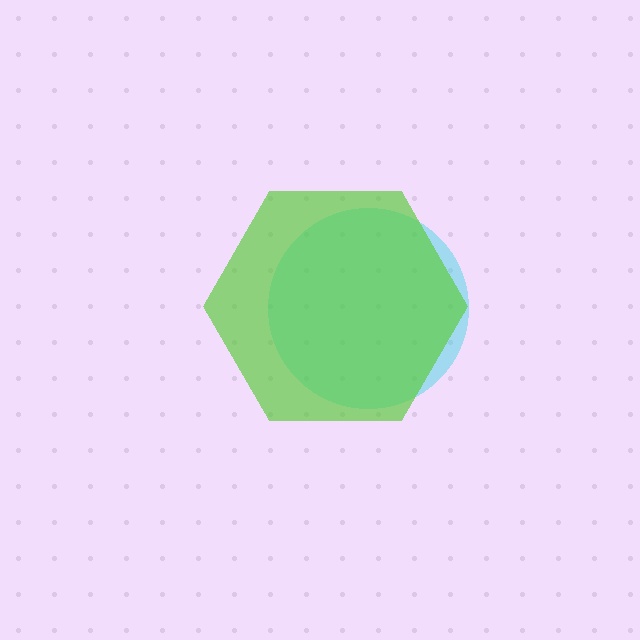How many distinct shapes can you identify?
There are 2 distinct shapes: a cyan circle, a lime hexagon.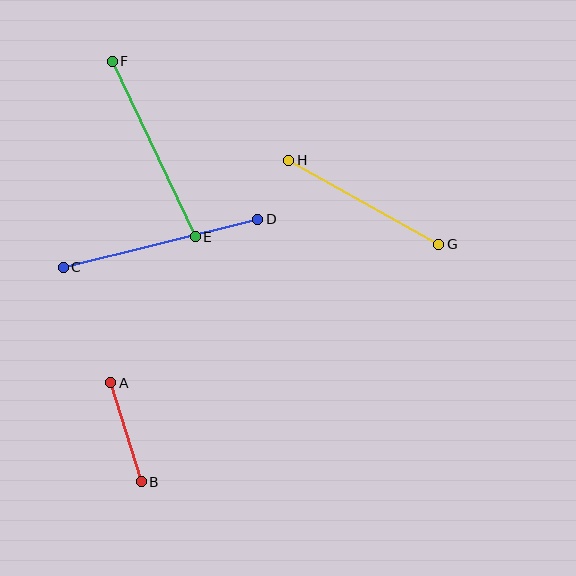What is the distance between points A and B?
The distance is approximately 104 pixels.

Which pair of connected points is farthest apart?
Points C and D are farthest apart.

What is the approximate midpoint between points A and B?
The midpoint is at approximately (126, 432) pixels.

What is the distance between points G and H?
The distance is approximately 172 pixels.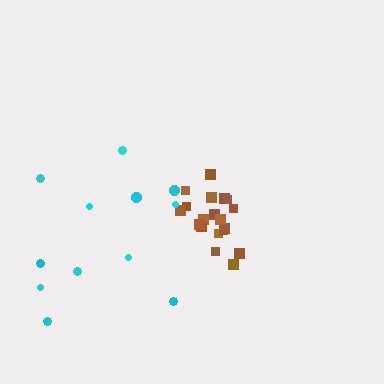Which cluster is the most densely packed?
Brown.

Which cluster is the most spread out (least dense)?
Cyan.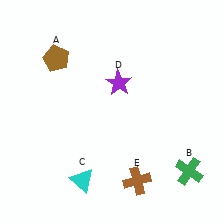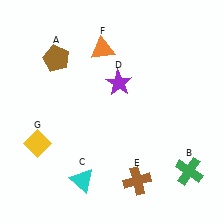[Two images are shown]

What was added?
An orange triangle (F), a yellow diamond (G) were added in Image 2.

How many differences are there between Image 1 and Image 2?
There are 2 differences between the two images.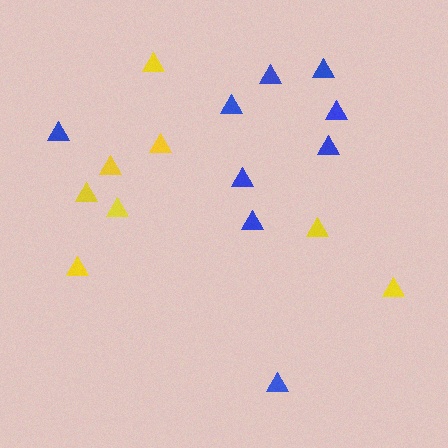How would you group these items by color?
There are 2 groups: one group of yellow triangles (8) and one group of blue triangles (9).